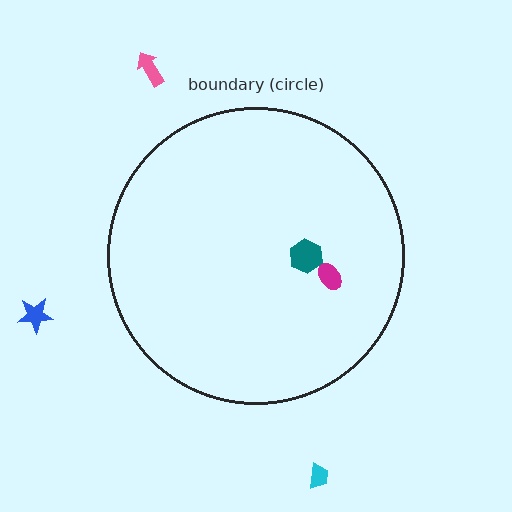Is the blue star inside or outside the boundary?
Outside.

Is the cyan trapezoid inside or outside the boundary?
Outside.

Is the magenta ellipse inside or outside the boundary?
Inside.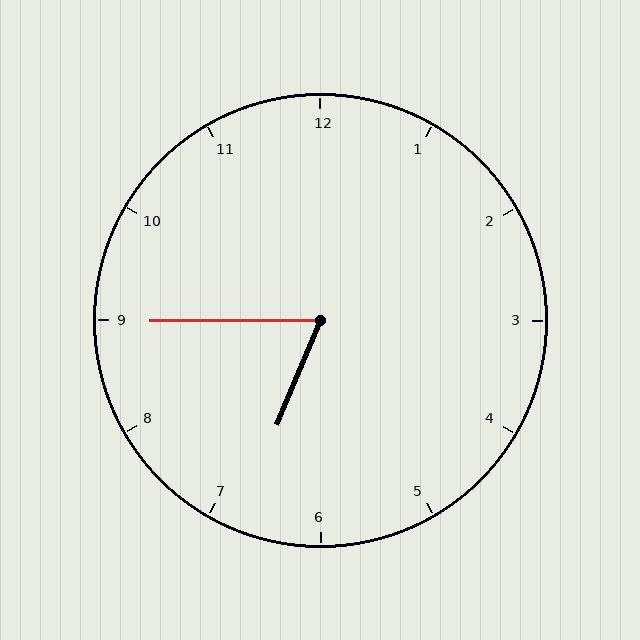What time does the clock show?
6:45.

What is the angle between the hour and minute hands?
Approximately 68 degrees.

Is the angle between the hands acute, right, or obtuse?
It is acute.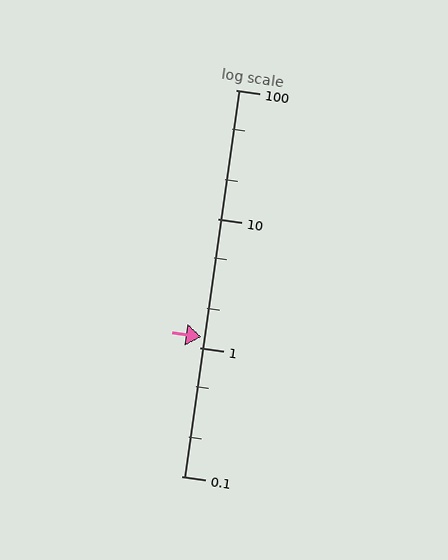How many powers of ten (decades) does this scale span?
The scale spans 3 decades, from 0.1 to 100.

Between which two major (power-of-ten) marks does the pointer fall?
The pointer is between 1 and 10.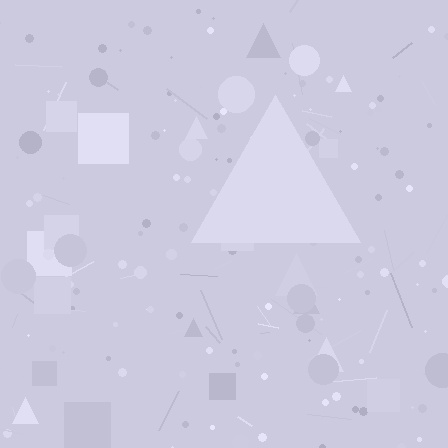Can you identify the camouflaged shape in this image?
The camouflaged shape is a triangle.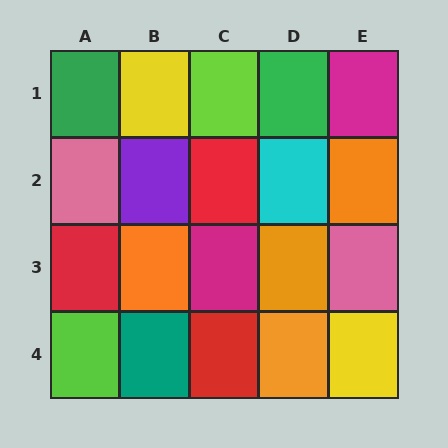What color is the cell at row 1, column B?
Yellow.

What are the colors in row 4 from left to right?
Lime, teal, red, orange, yellow.